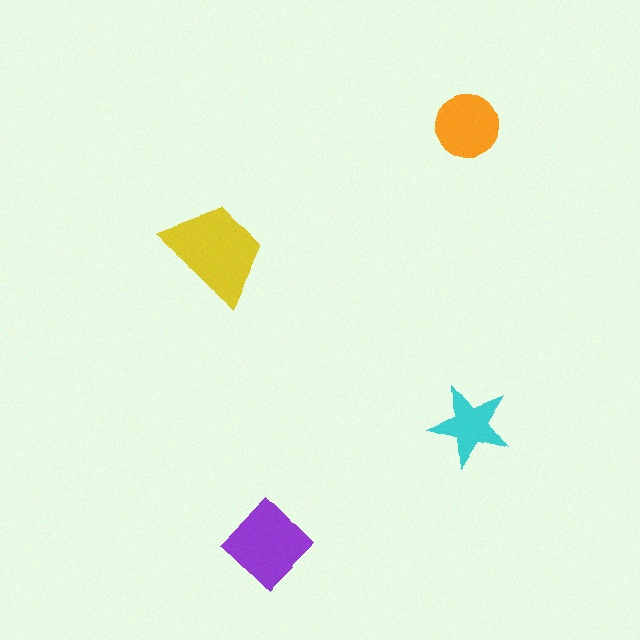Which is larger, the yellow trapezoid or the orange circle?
The yellow trapezoid.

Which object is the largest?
The yellow trapezoid.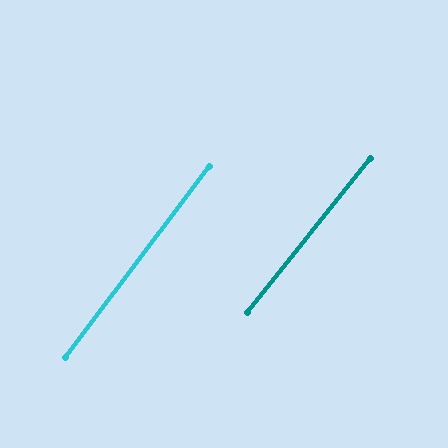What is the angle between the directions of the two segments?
Approximately 1 degree.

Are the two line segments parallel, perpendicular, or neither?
Parallel — their directions differ by only 1.3°.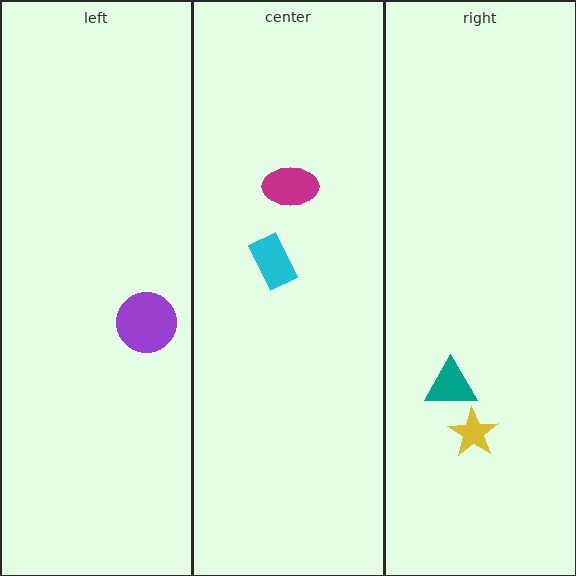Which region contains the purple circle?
The left region.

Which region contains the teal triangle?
The right region.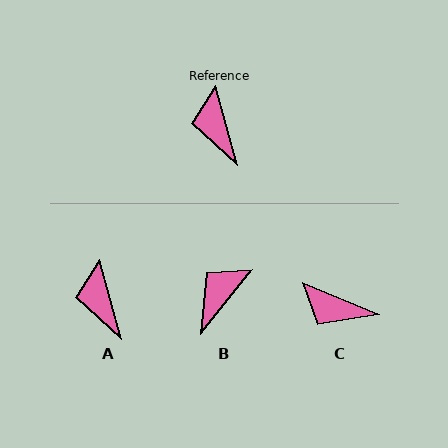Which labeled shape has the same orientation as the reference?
A.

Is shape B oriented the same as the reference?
No, it is off by about 54 degrees.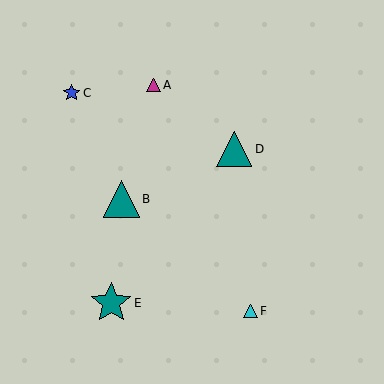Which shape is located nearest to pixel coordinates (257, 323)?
The cyan triangle (labeled F) at (250, 311) is nearest to that location.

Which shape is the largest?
The teal star (labeled E) is the largest.